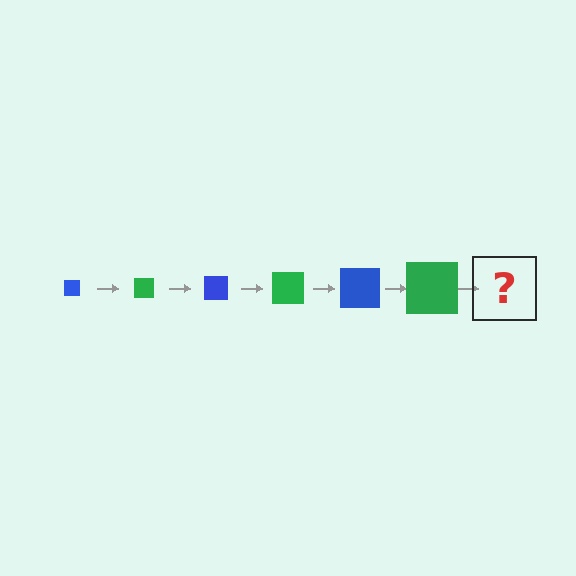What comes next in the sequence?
The next element should be a blue square, larger than the previous one.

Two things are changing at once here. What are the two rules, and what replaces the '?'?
The two rules are that the square grows larger each step and the color cycles through blue and green. The '?' should be a blue square, larger than the previous one.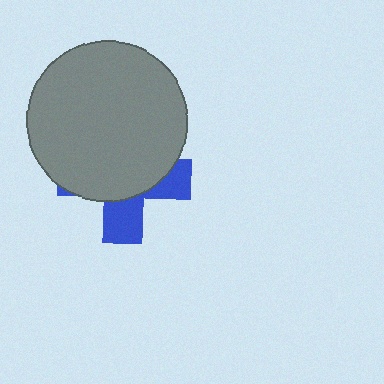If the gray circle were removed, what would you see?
You would see the complete blue cross.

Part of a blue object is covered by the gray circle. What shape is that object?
It is a cross.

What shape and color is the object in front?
The object in front is a gray circle.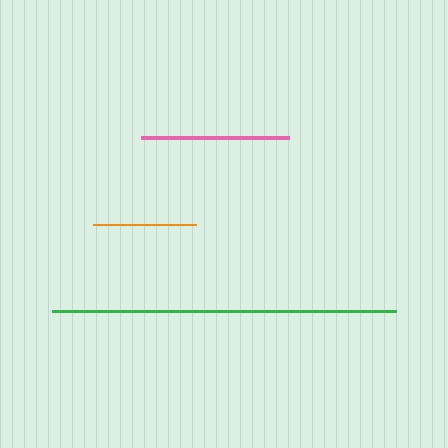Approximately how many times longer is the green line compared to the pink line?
The green line is approximately 2.3 times the length of the pink line.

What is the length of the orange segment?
The orange segment is approximately 103 pixels long.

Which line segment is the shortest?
The orange line is the shortest at approximately 103 pixels.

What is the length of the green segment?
The green segment is approximately 344 pixels long.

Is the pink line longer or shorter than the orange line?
The pink line is longer than the orange line.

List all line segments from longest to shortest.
From longest to shortest: green, pink, orange.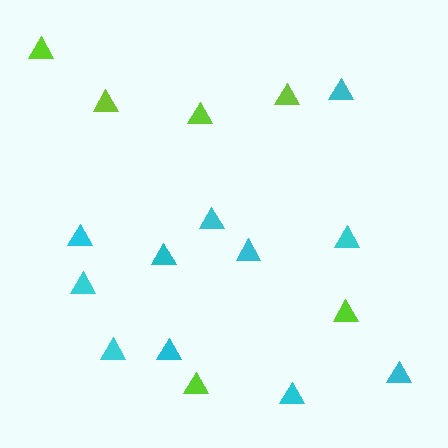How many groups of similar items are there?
There are 2 groups: one group of lime triangles (6) and one group of cyan triangles (11).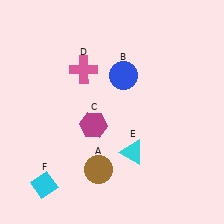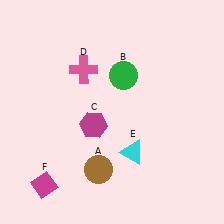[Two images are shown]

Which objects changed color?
B changed from blue to green. F changed from cyan to magenta.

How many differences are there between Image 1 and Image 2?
There are 2 differences between the two images.